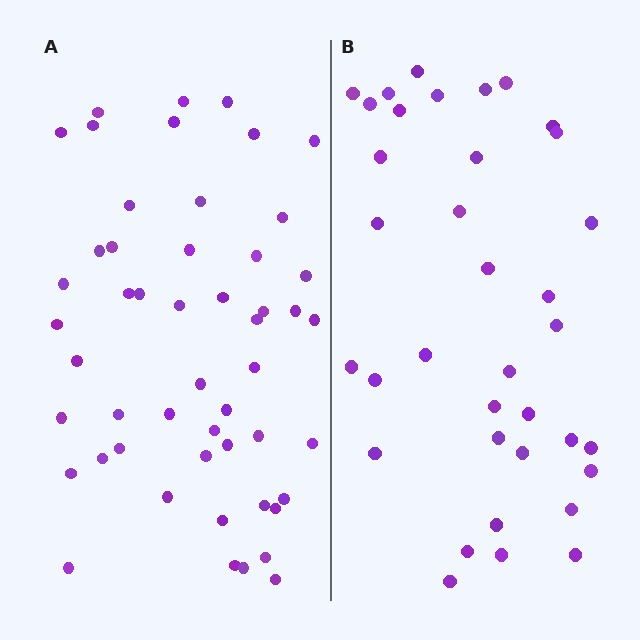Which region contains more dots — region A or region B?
Region A (the left region) has more dots.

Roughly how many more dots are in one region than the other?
Region A has approximately 15 more dots than region B.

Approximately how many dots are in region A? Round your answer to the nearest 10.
About 50 dots. (The exact count is 51, which rounds to 50.)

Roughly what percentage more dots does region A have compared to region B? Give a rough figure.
About 40% more.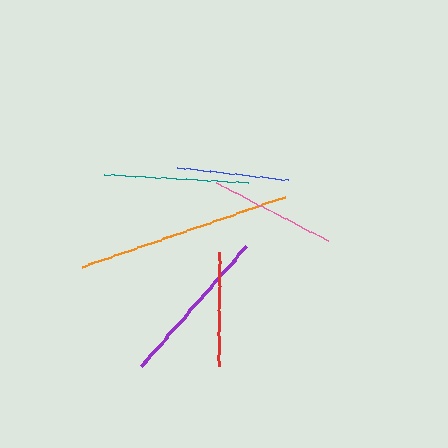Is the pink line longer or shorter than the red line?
The pink line is longer than the red line.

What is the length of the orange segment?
The orange segment is approximately 216 pixels long.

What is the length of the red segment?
The red segment is approximately 114 pixels long.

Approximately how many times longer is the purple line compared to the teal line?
The purple line is approximately 1.1 times the length of the teal line.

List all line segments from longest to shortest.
From longest to shortest: orange, purple, teal, pink, red, blue.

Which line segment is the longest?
The orange line is the longest at approximately 216 pixels.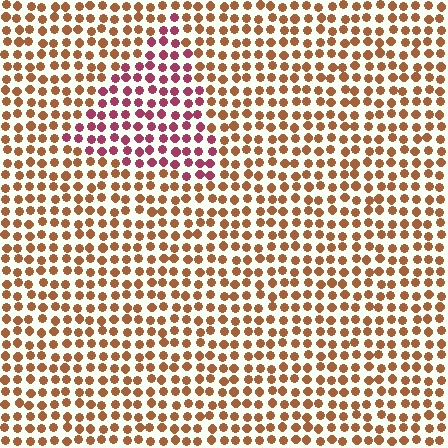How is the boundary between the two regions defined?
The boundary is defined purely by a slight shift in hue (about 46 degrees). Spacing, size, and orientation are identical on both sides.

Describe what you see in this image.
The image is filled with small brown elements in a uniform arrangement. A triangle-shaped region is visible where the elements are tinted to a slightly different hue, forming a subtle color boundary.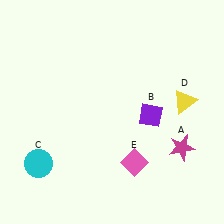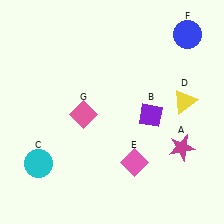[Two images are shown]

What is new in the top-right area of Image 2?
A blue circle (F) was added in the top-right area of Image 2.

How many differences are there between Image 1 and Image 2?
There are 2 differences between the two images.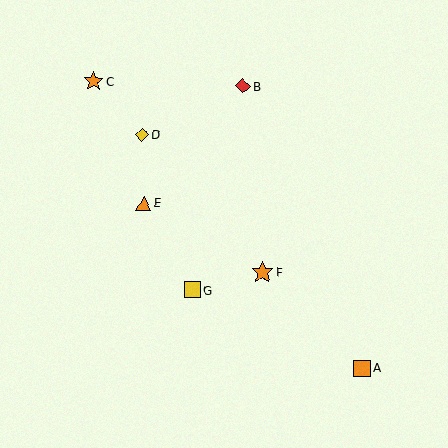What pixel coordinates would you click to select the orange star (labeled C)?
Click at (93, 81) to select the orange star C.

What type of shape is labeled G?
Shape G is a yellow square.